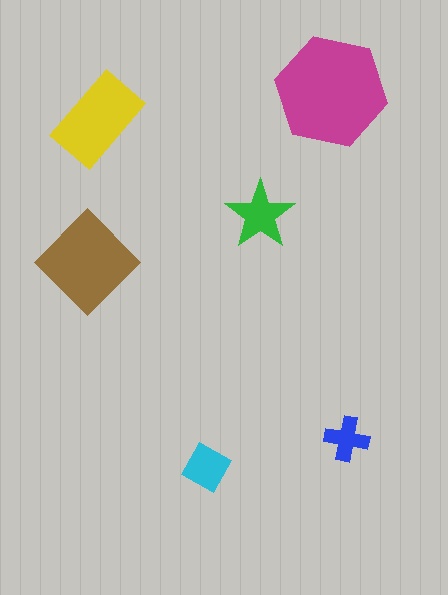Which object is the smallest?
The blue cross.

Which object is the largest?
The magenta hexagon.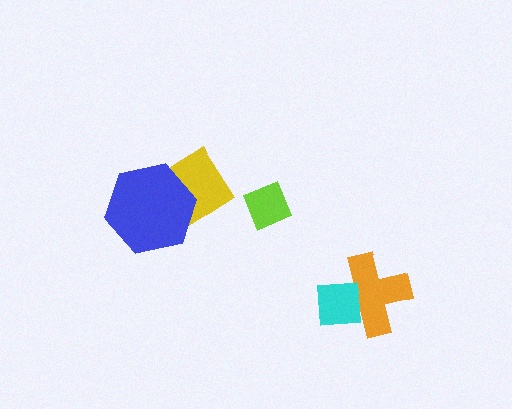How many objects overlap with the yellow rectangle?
1 object overlaps with the yellow rectangle.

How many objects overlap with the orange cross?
1 object overlaps with the orange cross.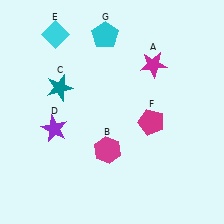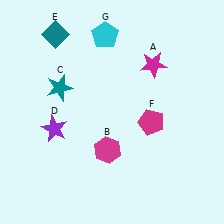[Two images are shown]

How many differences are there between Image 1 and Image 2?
There is 1 difference between the two images.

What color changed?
The diamond (E) changed from cyan in Image 1 to teal in Image 2.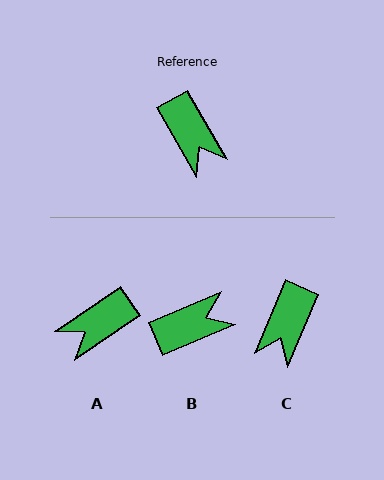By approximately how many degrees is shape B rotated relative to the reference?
Approximately 83 degrees counter-clockwise.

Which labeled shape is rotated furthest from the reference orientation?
A, about 85 degrees away.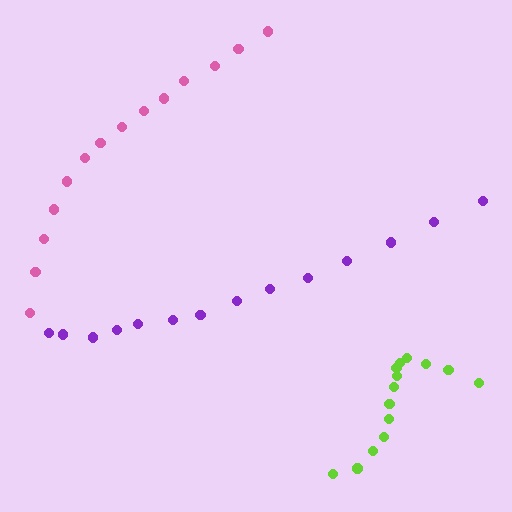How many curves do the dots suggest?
There are 3 distinct paths.